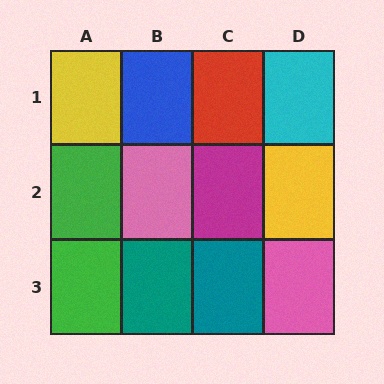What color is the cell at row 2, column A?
Green.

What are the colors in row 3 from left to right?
Green, teal, teal, pink.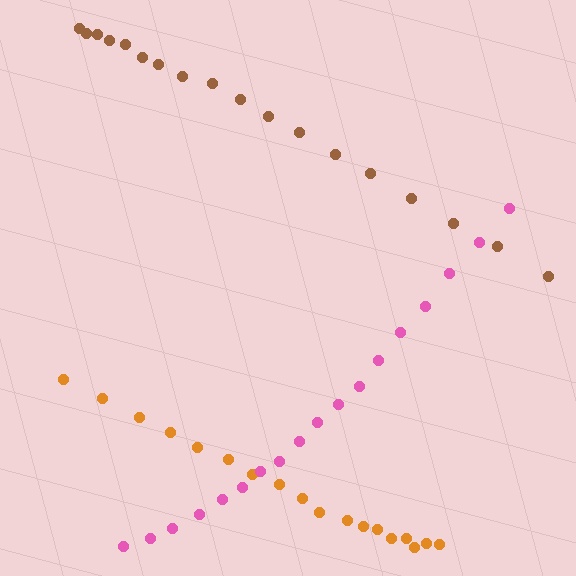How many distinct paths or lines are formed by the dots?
There are 3 distinct paths.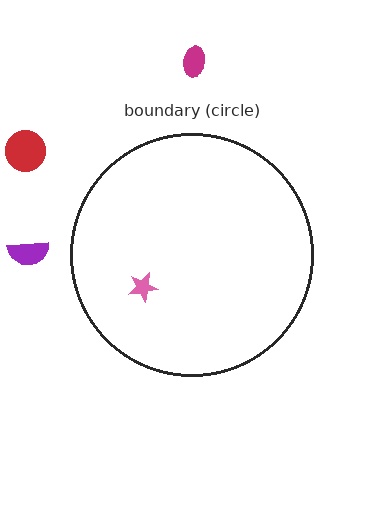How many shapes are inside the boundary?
1 inside, 3 outside.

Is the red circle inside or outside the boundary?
Outside.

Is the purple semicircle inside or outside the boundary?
Outside.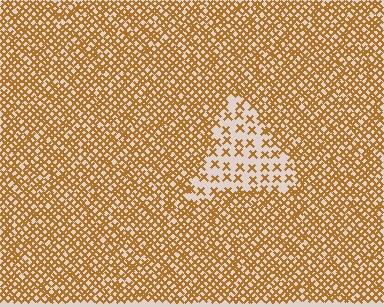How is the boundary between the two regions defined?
The boundary is defined by a change in element density (approximately 2.8x ratio). All elements are the same color, size, and shape.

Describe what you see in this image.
The image contains small brown elements arranged at two different densities. A triangle-shaped region is visible where the elements are less densely packed than the surrounding area.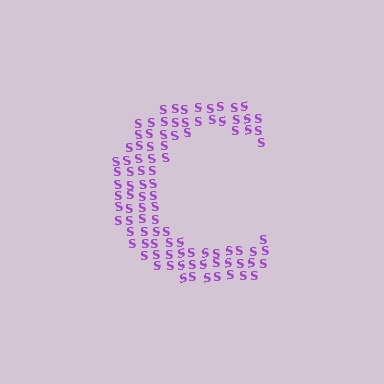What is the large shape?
The large shape is the letter C.